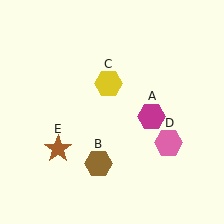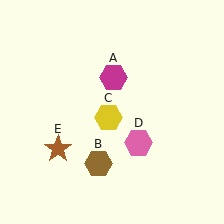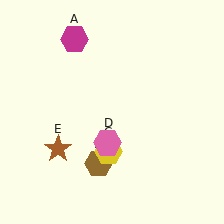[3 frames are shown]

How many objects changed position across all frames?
3 objects changed position: magenta hexagon (object A), yellow hexagon (object C), pink hexagon (object D).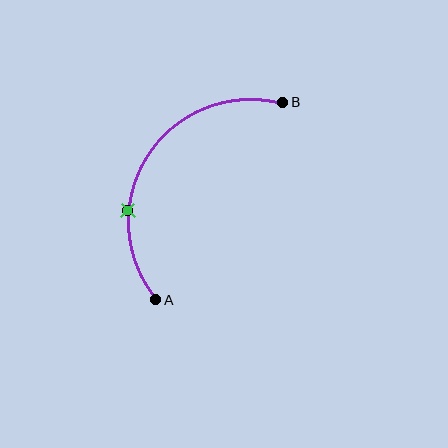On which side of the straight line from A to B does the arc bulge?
The arc bulges to the left of the straight line connecting A and B.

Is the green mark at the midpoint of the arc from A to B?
No. The green mark lies on the arc but is closer to endpoint A. The arc midpoint would be at the point on the curve equidistant along the arc from both A and B.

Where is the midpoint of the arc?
The arc midpoint is the point on the curve farthest from the straight line joining A and B. It sits to the left of that line.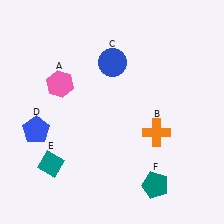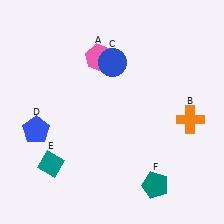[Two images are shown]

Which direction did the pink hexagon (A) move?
The pink hexagon (A) moved right.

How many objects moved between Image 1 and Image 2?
2 objects moved between the two images.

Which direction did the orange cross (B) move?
The orange cross (B) moved right.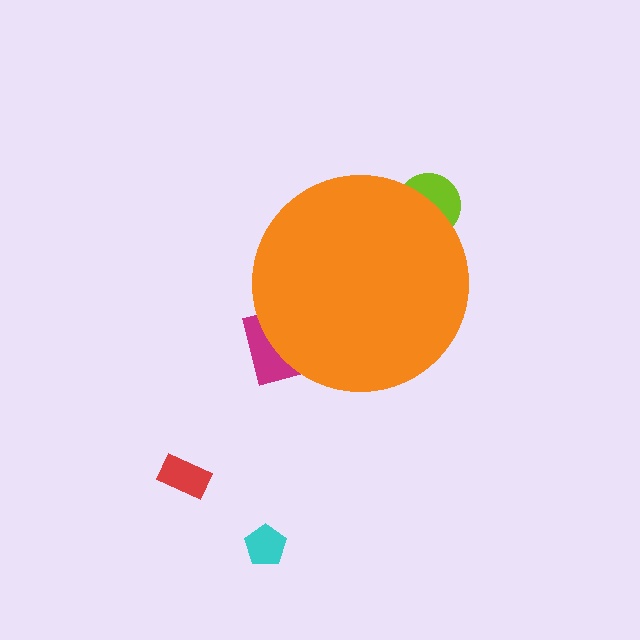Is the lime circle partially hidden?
Yes, the lime circle is partially hidden behind the orange circle.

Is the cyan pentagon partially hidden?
No, the cyan pentagon is fully visible.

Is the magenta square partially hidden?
Yes, the magenta square is partially hidden behind the orange circle.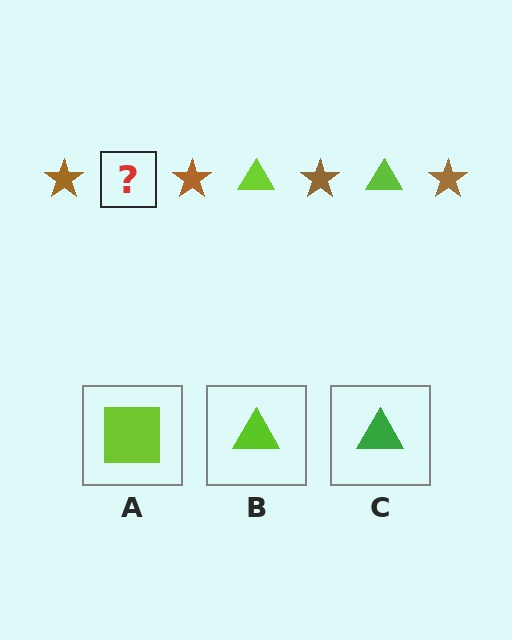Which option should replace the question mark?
Option B.